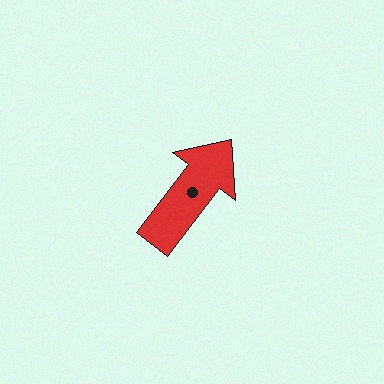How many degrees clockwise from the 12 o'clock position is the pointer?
Approximately 37 degrees.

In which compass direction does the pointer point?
Northeast.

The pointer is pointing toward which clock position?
Roughly 1 o'clock.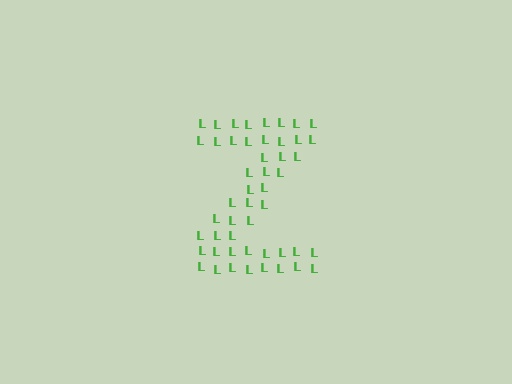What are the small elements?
The small elements are letter L's.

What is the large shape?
The large shape is the letter Z.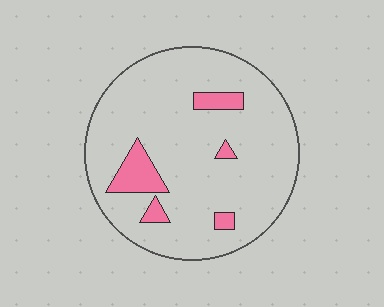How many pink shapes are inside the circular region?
5.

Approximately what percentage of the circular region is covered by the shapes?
Approximately 10%.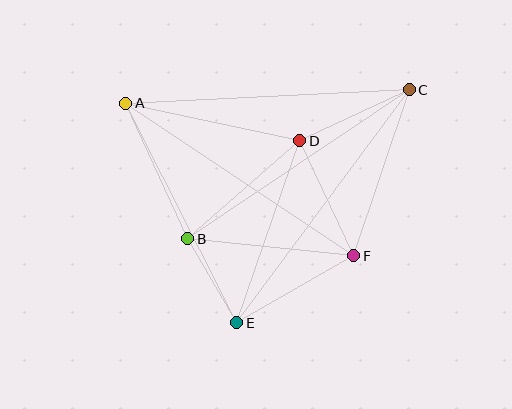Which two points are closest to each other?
Points B and E are closest to each other.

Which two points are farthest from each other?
Points C and E are farthest from each other.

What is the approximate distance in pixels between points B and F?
The distance between B and F is approximately 167 pixels.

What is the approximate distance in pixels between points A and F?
The distance between A and F is approximately 274 pixels.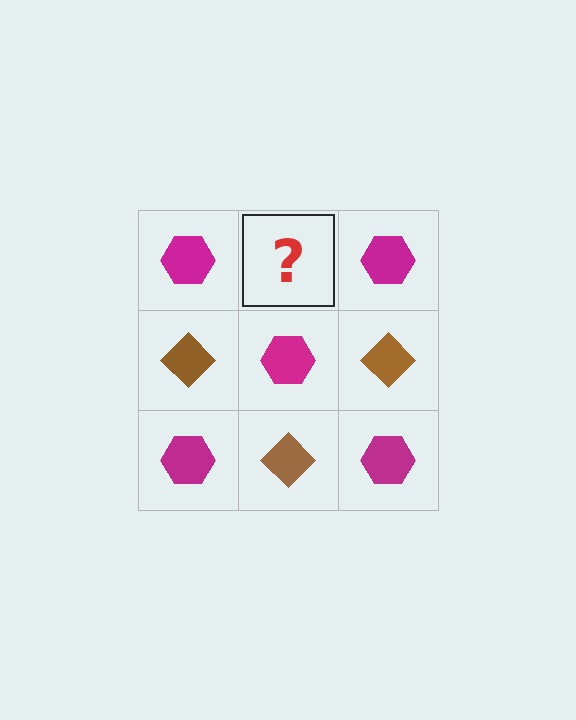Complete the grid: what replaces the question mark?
The question mark should be replaced with a brown diamond.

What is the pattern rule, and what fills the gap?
The rule is that it alternates magenta hexagon and brown diamond in a checkerboard pattern. The gap should be filled with a brown diamond.